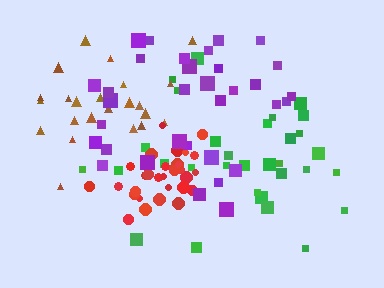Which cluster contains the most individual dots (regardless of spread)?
Red (35).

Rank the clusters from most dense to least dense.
red, brown, purple, green.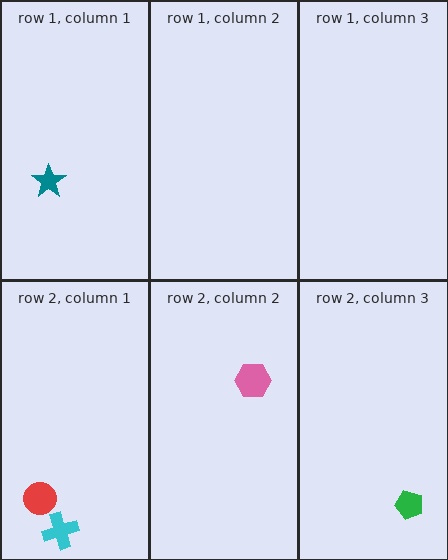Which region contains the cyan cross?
The row 2, column 1 region.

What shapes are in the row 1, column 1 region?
The teal star.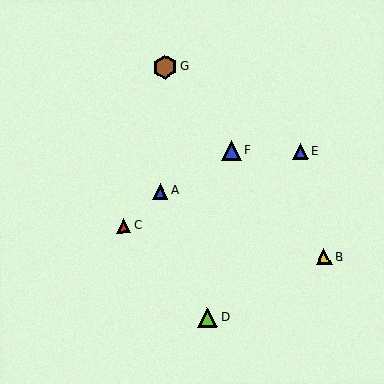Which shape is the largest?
The brown hexagon (labeled G) is the largest.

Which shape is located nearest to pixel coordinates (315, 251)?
The yellow triangle (labeled B) at (324, 257) is nearest to that location.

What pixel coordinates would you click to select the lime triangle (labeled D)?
Click at (207, 317) to select the lime triangle D.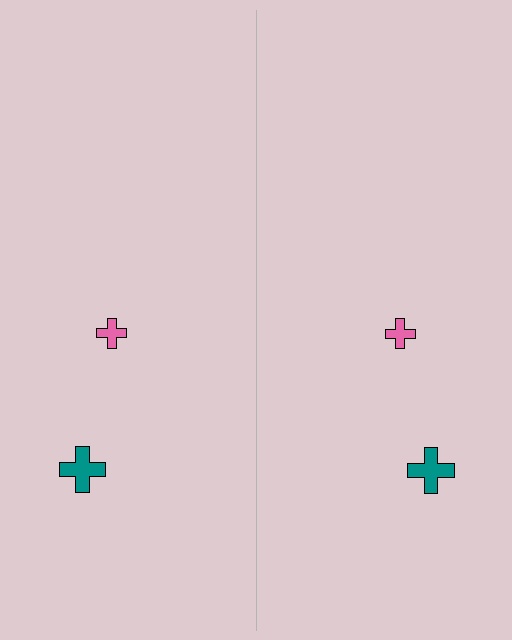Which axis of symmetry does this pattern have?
The pattern has a vertical axis of symmetry running through the center of the image.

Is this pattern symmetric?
Yes, this pattern has bilateral (reflection) symmetry.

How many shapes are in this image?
There are 4 shapes in this image.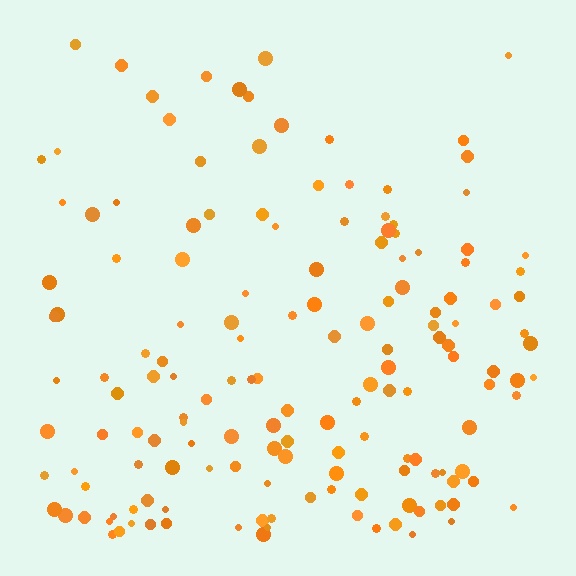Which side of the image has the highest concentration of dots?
The bottom.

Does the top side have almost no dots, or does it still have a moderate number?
Still a moderate number, just noticeably fewer than the bottom.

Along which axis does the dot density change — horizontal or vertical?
Vertical.